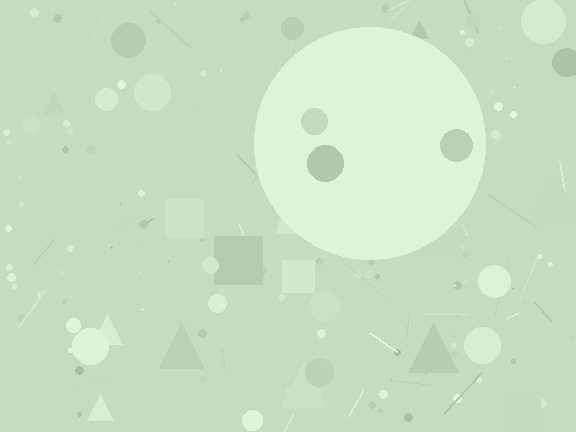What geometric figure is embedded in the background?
A circle is embedded in the background.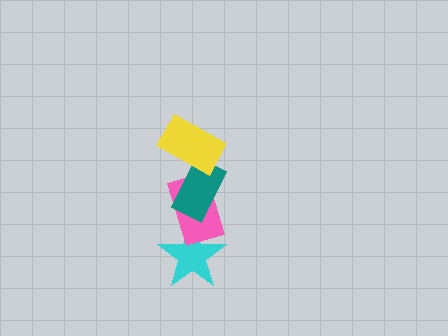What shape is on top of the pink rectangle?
The teal rectangle is on top of the pink rectangle.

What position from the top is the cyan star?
The cyan star is 4th from the top.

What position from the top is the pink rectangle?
The pink rectangle is 3rd from the top.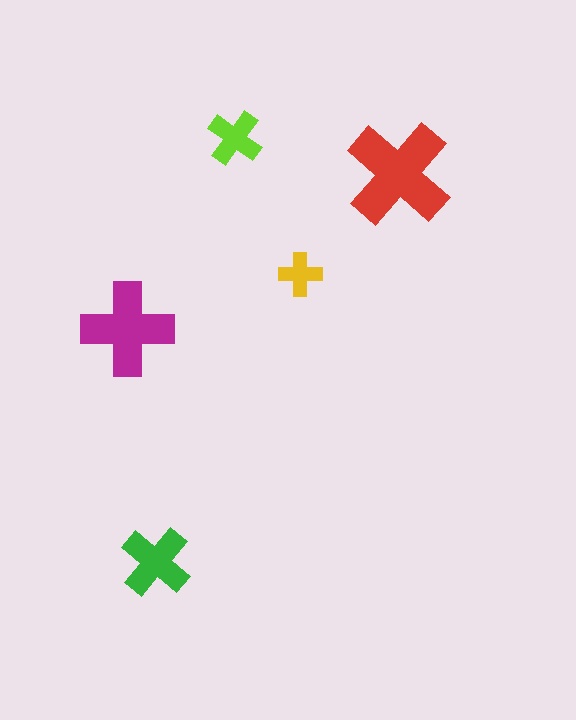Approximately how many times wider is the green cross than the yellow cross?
About 1.5 times wider.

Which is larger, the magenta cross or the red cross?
The red one.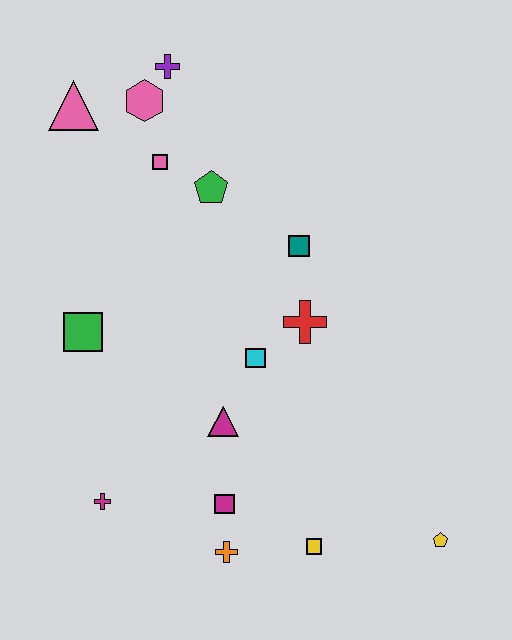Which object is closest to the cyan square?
The red cross is closest to the cyan square.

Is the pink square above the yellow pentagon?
Yes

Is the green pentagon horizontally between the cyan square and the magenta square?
No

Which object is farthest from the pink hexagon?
The yellow pentagon is farthest from the pink hexagon.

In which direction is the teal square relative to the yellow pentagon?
The teal square is above the yellow pentagon.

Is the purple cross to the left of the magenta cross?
No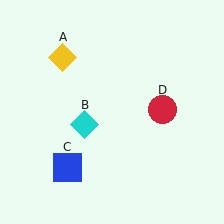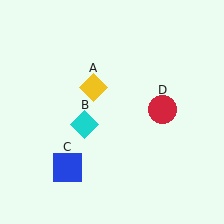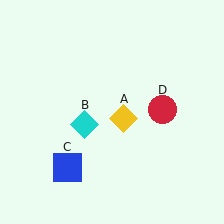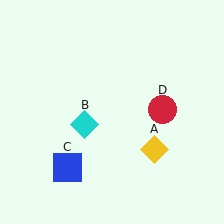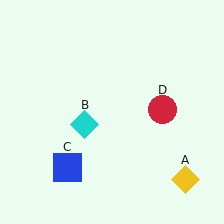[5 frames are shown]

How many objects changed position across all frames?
1 object changed position: yellow diamond (object A).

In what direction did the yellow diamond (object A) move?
The yellow diamond (object A) moved down and to the right.